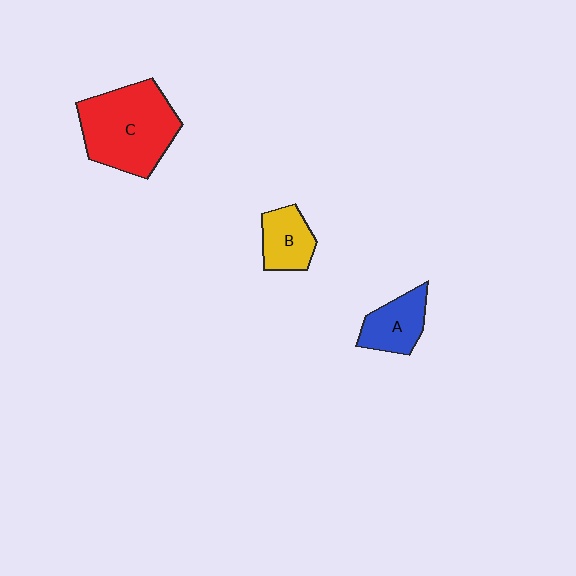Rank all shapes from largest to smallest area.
From largest to smallest: C (red), A (blue), B (yellow).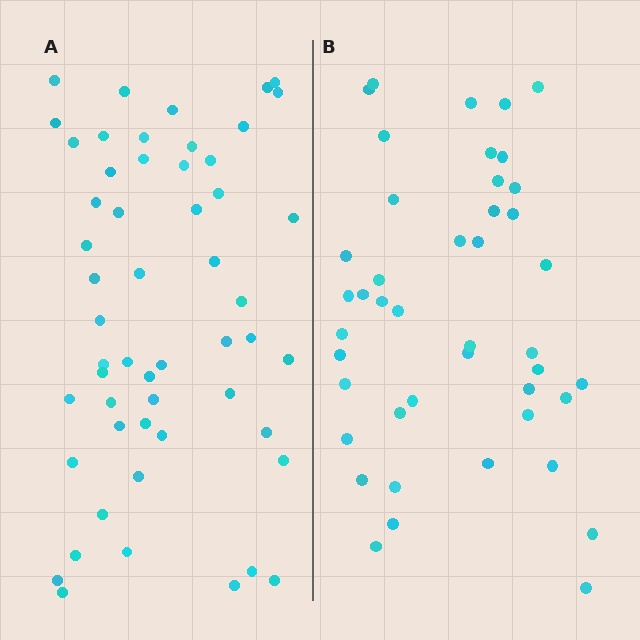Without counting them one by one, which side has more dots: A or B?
Region A (the left region) has more dots.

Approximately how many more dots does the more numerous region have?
Region A has roughly 10 or so more dots than region B.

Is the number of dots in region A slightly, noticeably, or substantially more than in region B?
Region A has only slightly more — the two regions are fairly close. The ratio is roughly 1.2 to 1.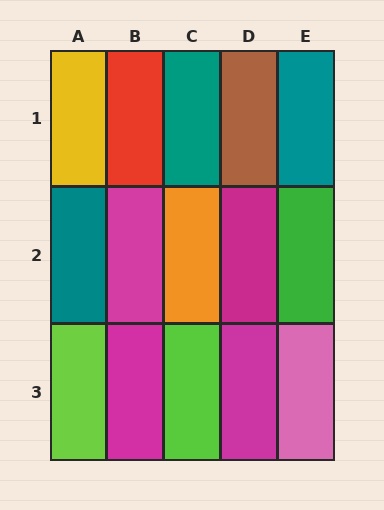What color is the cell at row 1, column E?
Teal.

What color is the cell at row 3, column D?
Magenta.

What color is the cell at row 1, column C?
Teal.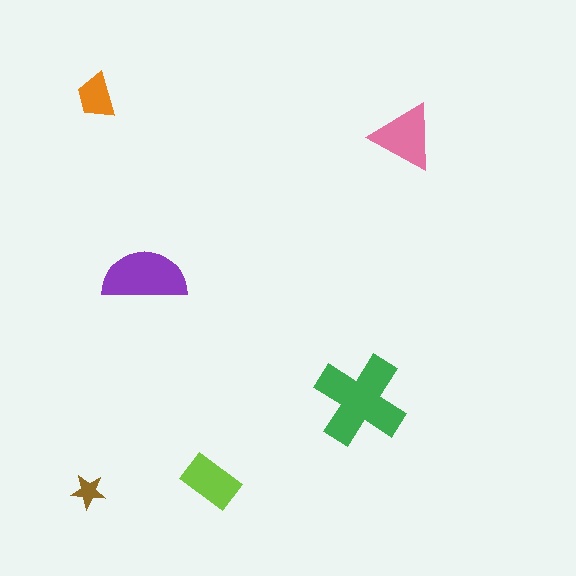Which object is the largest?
The green cross.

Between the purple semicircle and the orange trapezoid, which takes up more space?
The purple semicircle.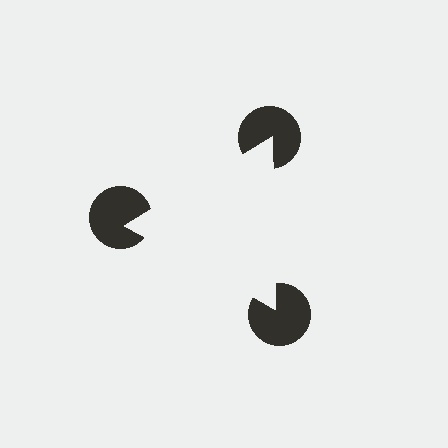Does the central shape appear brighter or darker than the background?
It typically appears slightly brighter than the background, even though no actual brightness change is drawn.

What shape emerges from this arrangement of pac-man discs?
An illusory triangle — its edges are inferred from the aligned wedge cuts in the pac-man discs, not physically drawn.